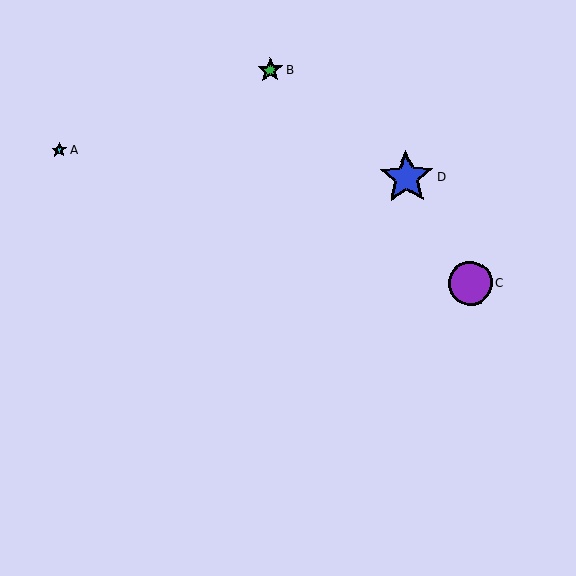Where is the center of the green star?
The center of the green star is at (270, 70).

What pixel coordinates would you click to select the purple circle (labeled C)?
Click at (470, 283) to select the purple circle C.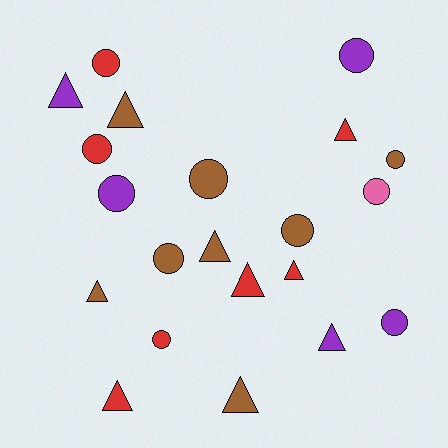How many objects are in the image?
There are 21 objects.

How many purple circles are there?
There are 3 purple circles.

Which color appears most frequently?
Brown, with 8 objects.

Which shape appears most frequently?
Circle, with 11 objects.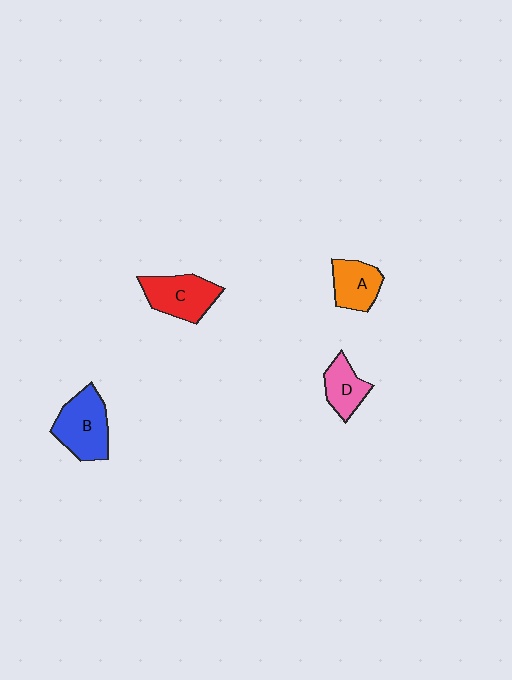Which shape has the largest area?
Shape B (blue).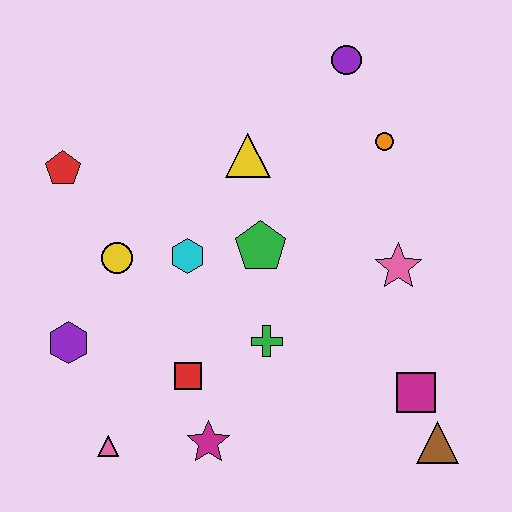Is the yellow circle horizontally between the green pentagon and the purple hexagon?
Yes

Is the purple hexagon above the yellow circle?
No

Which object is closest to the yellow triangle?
The green pentagon is closest to the yellow triangle.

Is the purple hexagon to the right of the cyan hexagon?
No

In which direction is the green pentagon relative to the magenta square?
The green pentagon is to the left of the magenta square.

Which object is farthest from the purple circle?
The pink triangle is farthest from the purple circle.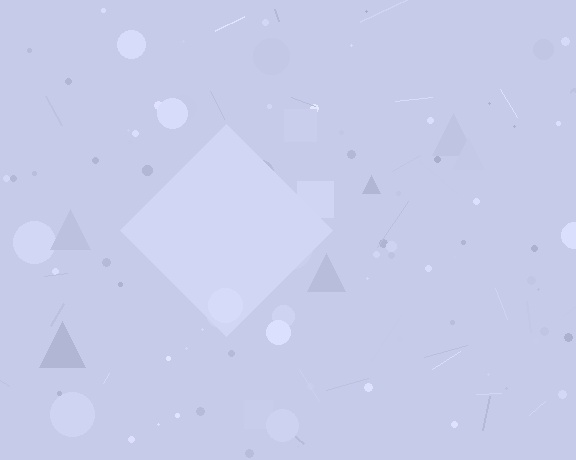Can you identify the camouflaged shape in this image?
The camouflaged shape is a diamond.